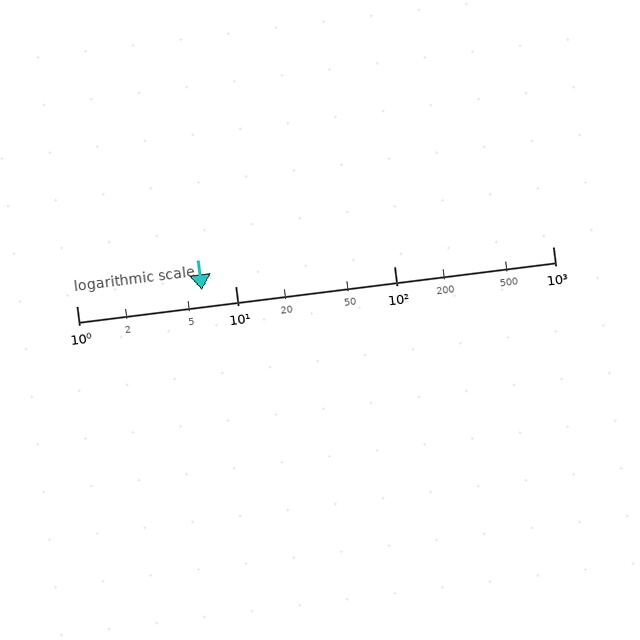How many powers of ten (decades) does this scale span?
The scale spans 3 decades, from 1 to 1000.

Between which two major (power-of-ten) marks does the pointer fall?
The pointer is between 1 and 10.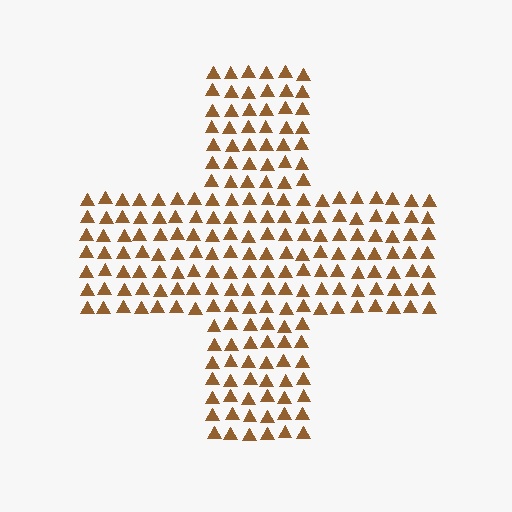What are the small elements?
The small elements are triangles.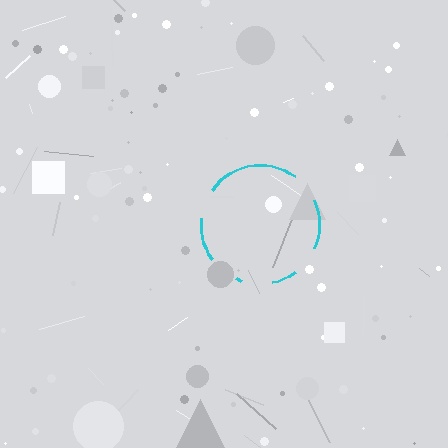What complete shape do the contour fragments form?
The contour fragments form a circle.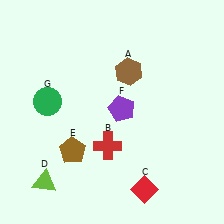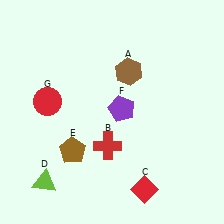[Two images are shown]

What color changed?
The circle (G) changed from green in Image 1 to red in Image 2.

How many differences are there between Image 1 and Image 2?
There is 1 difference between the two images.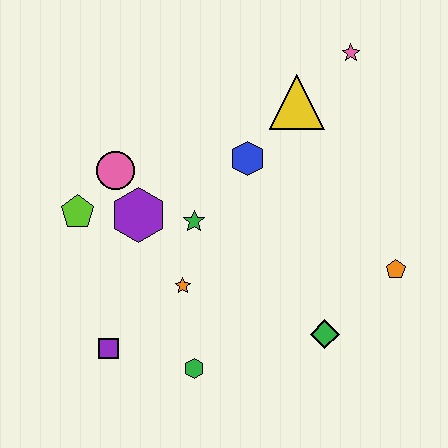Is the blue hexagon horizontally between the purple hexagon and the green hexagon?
No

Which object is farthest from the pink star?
The purple square is farthest from the pink star.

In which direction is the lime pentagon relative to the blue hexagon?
The lime pentagon is to the left of the blue hexagon.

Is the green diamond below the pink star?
Yes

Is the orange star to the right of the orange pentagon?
No